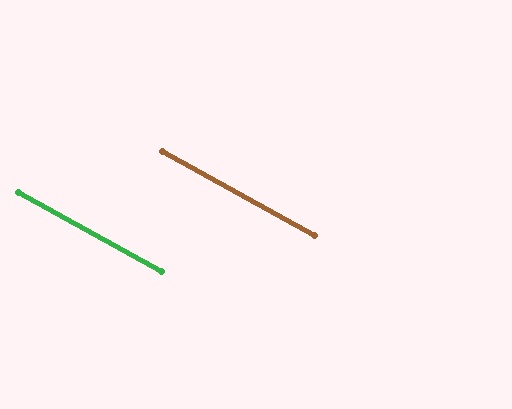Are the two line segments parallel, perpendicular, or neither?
Parallel — their directions differ by only 0.1°.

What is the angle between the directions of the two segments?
Approximately 0 degrees.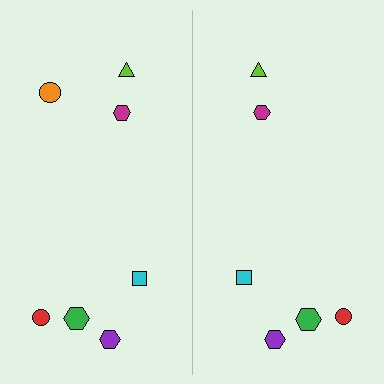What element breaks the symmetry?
A orange circle is missing from the right side.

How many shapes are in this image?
There are 13 shapes in this image.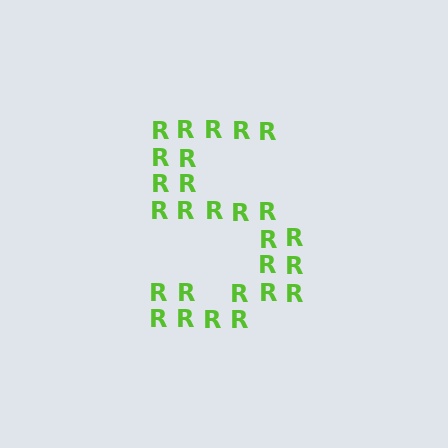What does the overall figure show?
The overall figure shows the digit 5.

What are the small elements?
The small elements are letter R's.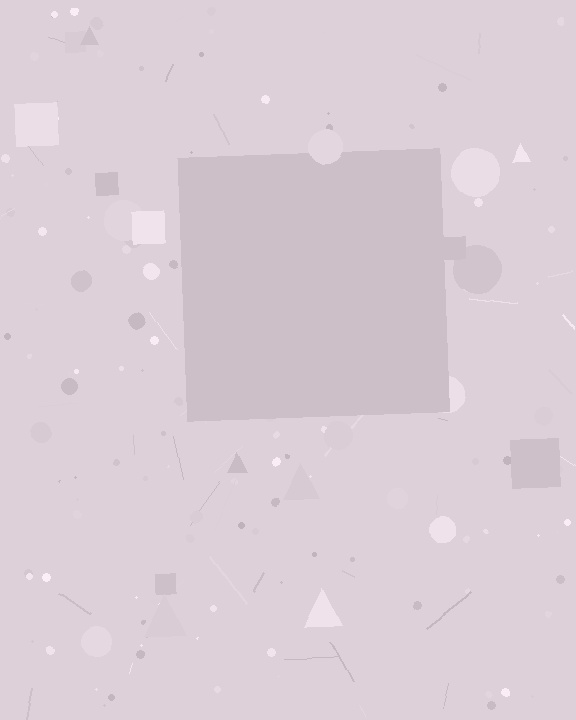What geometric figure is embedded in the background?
A square is embedded in the background.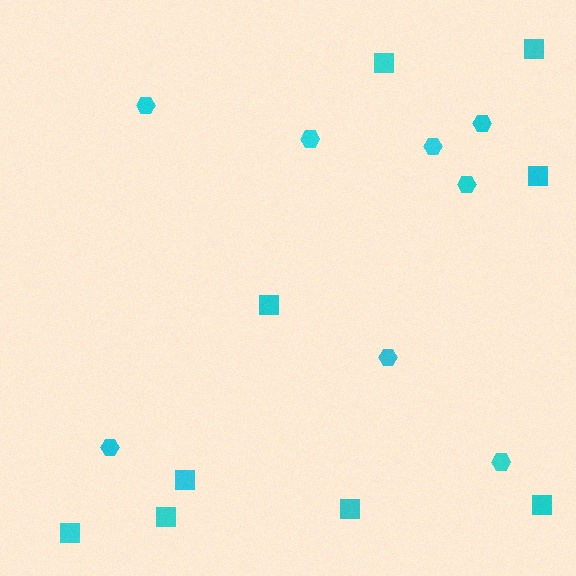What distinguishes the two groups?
There are 2 groups: one group of squares (9) and one group of hexagons (8).